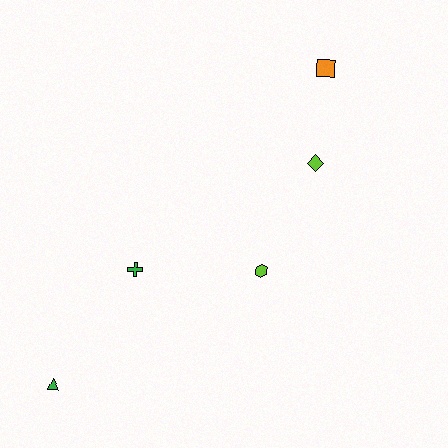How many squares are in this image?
There is 1 square.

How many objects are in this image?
There are 5 objects.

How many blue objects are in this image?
There are no blue objects.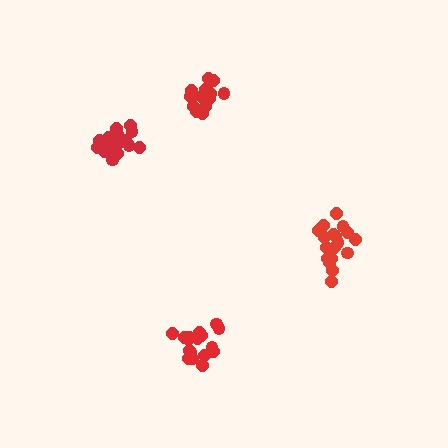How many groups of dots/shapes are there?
There are 4 groups.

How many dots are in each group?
Group 1: 19 dots, Group 2: 19 dots, Group 3: 18 dots, Group 4: 16 dots (72 total).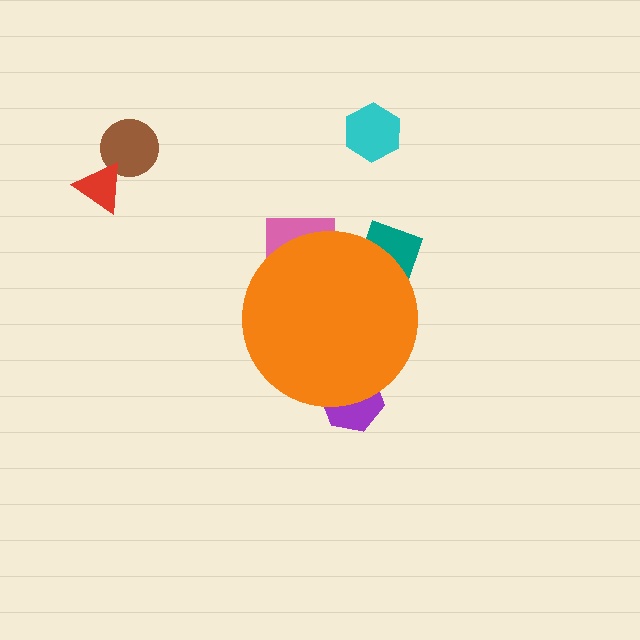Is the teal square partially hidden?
Yes, the teal square is partially hidden behind the orange circle.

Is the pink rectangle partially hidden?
Yes, the pink rectangle is partially hidden behind the orange circle.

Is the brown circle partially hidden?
No, the brown circle is fully visible.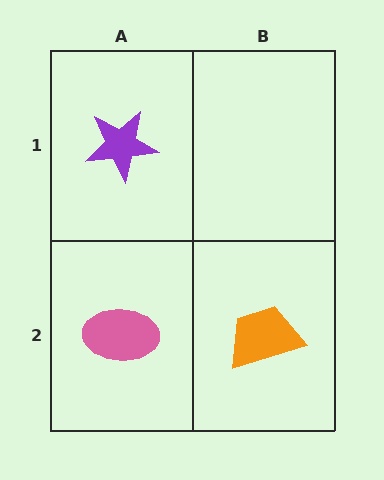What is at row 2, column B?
An orange trapezoid.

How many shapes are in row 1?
1 shape.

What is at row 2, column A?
A pink ellipse.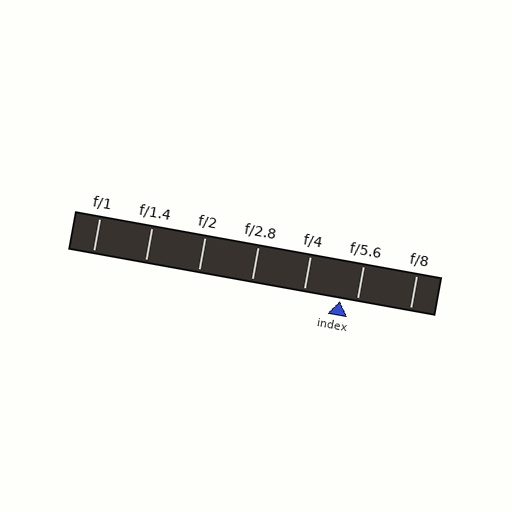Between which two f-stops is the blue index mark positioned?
The index mark is between f/4 and f/5.6.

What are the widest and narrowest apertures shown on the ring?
The widest aperture shown is f/1 and the narrowest is f/8.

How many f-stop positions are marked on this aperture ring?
There are 7 f-stop positions marked.